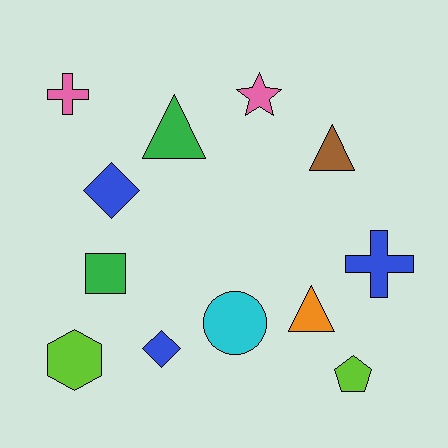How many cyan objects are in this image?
There is 1 cyan object.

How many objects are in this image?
There are 12 objects.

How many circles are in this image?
There is 1 circle.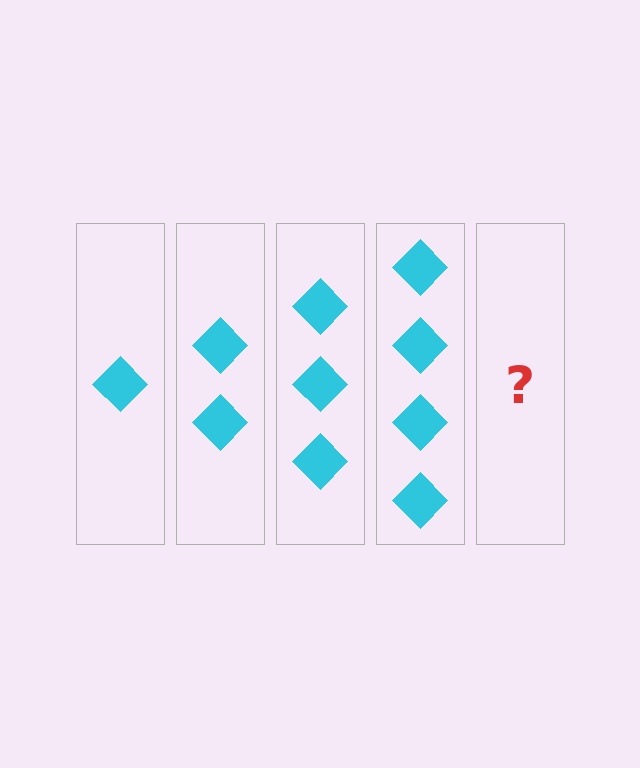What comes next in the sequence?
The next element should be 5 diamonds.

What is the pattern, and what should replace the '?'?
The pattern is that each step adds one more diamond. The '?' should be 5 diamonds.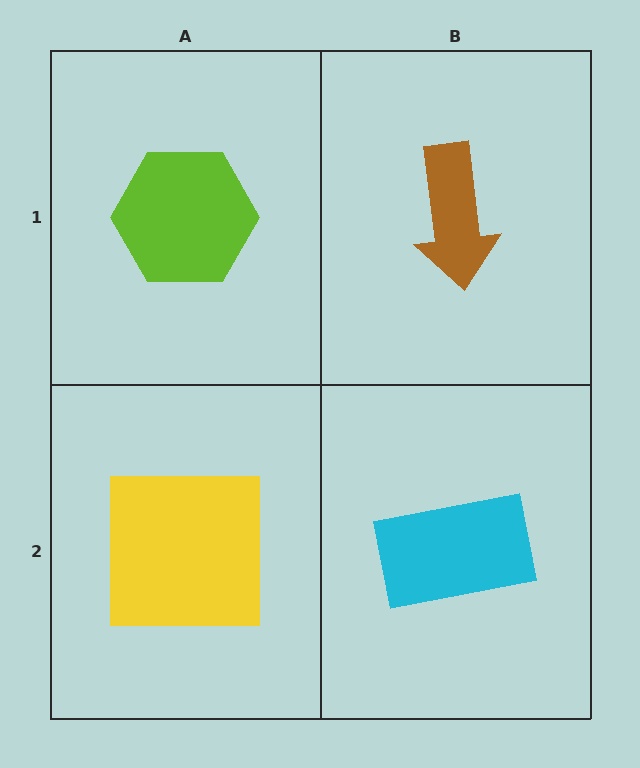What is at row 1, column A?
A lime hexagon.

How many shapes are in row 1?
2 shapes.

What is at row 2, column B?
A cyan rectangle.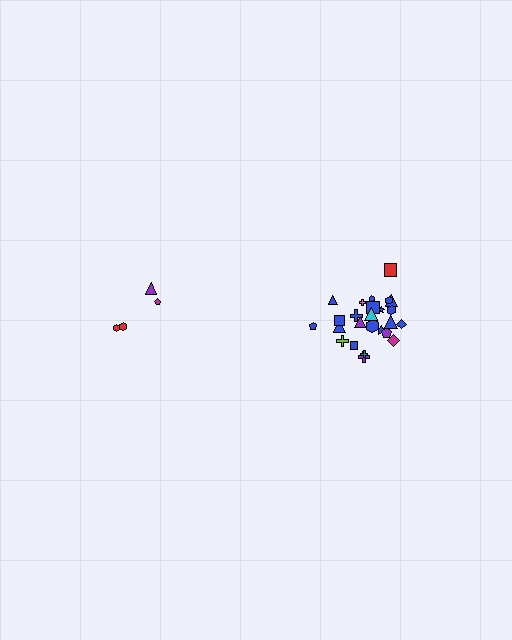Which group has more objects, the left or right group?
The right group.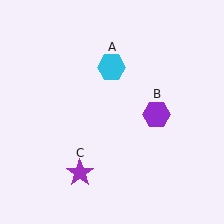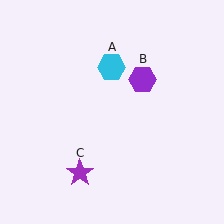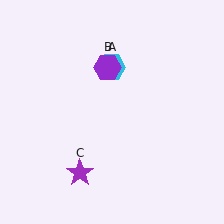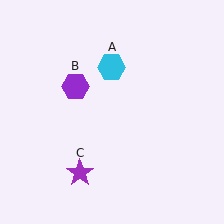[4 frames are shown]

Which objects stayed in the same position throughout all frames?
Cyan hexagon (object A) and purple star (object C) remained stationary.